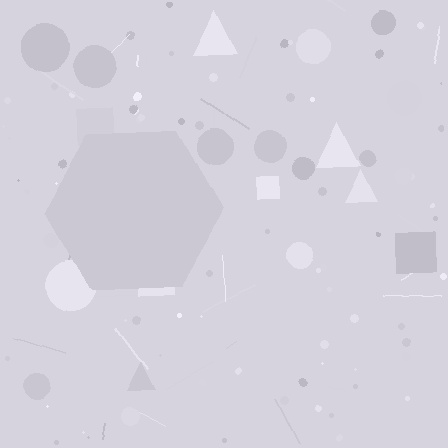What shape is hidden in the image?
A hexagon is hidden in the image.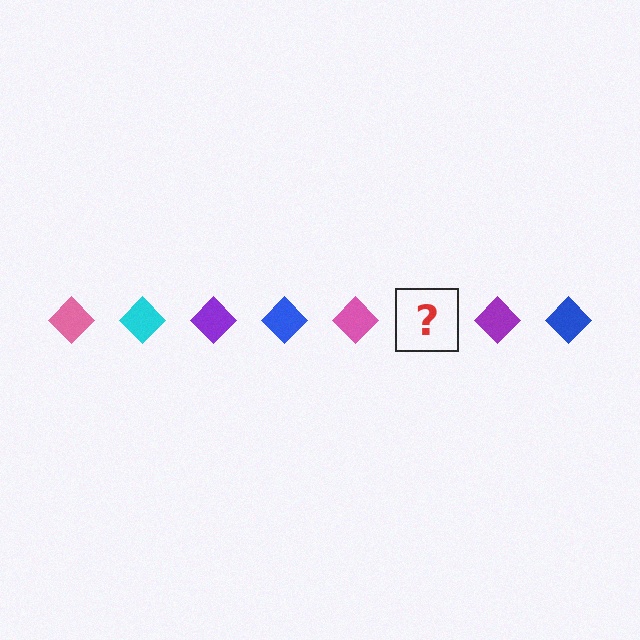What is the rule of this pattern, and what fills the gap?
The rule is that the pattern cycles through pink, cyan, purple, blue diamonds. The gap should be filled with a cyan diamond.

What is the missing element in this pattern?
The missing element is a cyan diamond.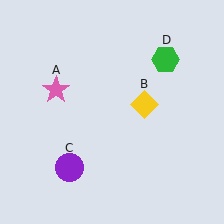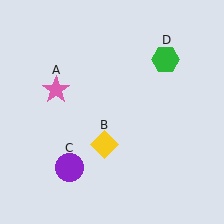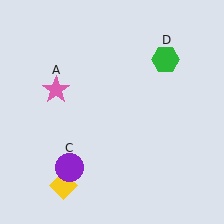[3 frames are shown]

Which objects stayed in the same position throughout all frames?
Pink star (object A) and purple circle (object C) and green hexagon (object D) remained stationary.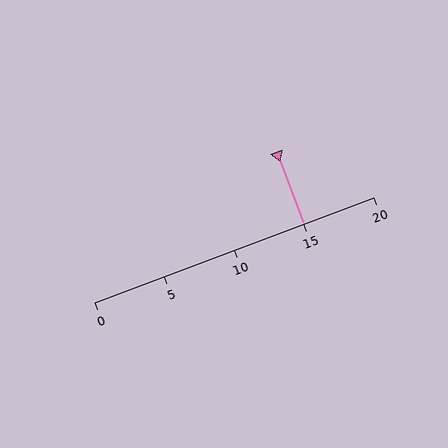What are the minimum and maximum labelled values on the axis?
The axis runs from 0 to 20.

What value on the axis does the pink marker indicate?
The marker indicates approximately 15.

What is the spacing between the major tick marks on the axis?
The major ticks are spaced 5 apart.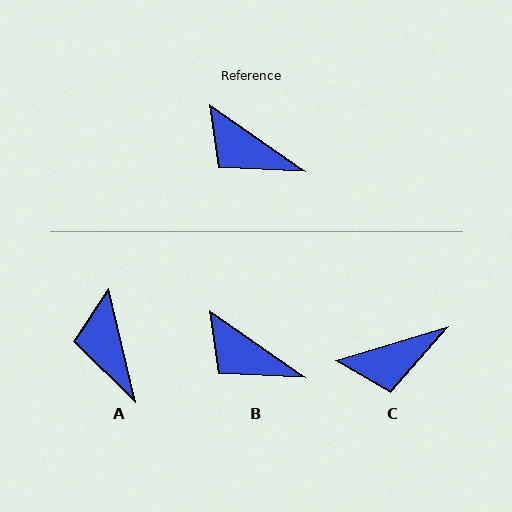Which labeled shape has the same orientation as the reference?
B.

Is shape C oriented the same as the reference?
No, it is off by about 51 degrees.